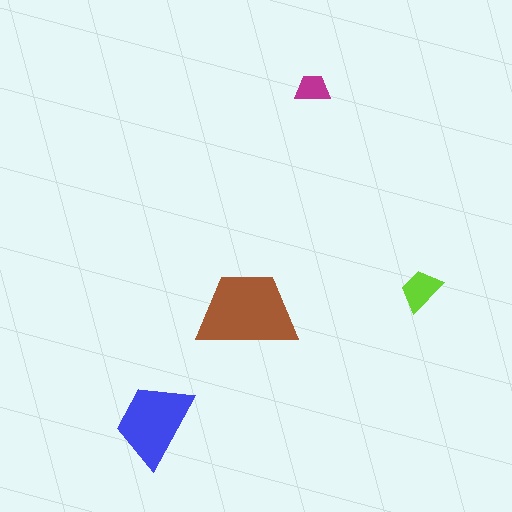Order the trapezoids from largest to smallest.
the brown one, the blue one, the lime one, the magenta one.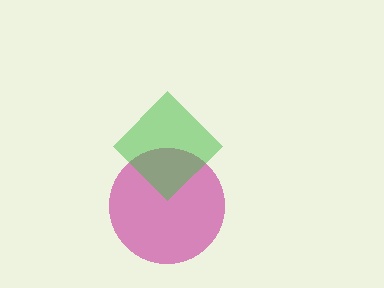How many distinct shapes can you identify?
There are 2 distinct shapes: a magenta circle, a green diamond.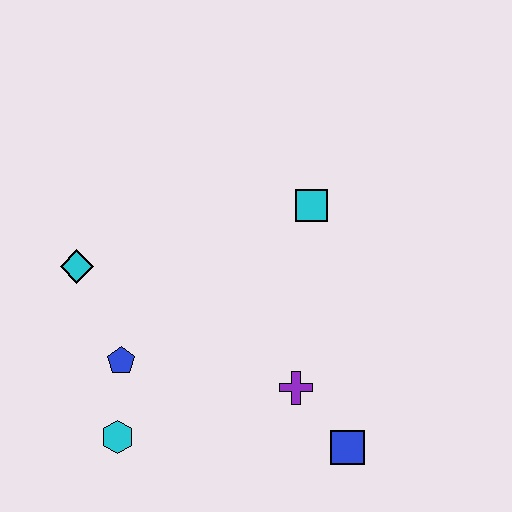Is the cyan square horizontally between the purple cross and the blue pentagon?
No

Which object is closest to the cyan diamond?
The blue pentagon is closest to the cyan diamond.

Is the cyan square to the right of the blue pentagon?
Yes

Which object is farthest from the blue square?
The cyan diamond is farthest from the blue square.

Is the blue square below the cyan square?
Yes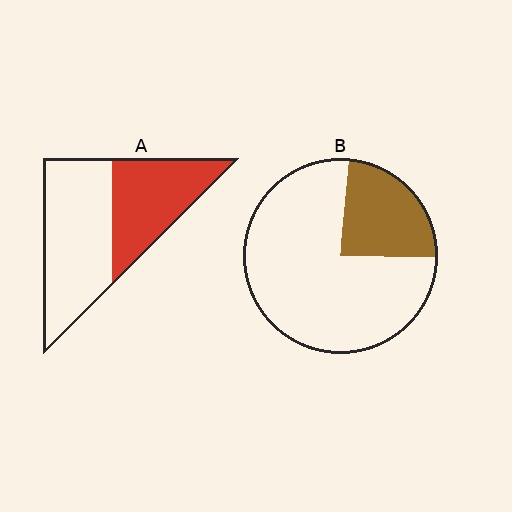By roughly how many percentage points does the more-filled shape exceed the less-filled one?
By roughly 20 percentage points (A over B).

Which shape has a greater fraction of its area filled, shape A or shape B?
Shape A.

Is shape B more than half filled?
No.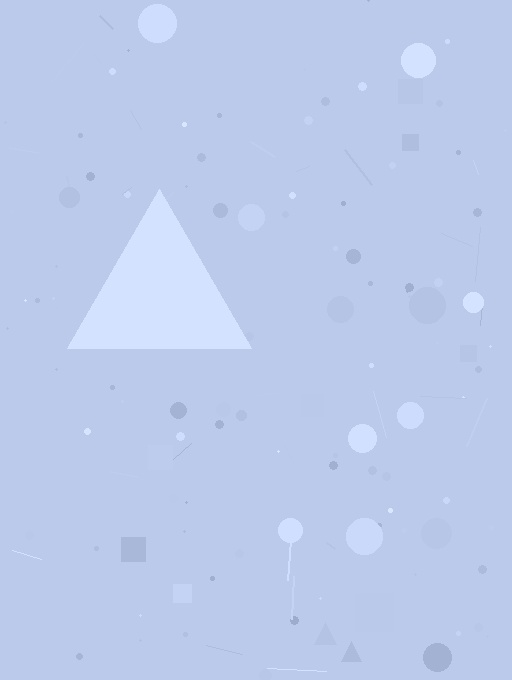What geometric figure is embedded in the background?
A triangle is embedded in the background.